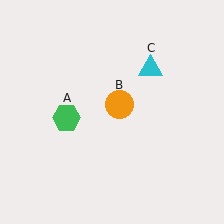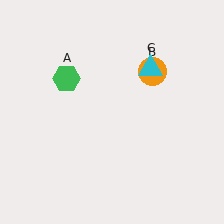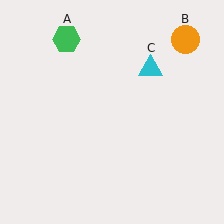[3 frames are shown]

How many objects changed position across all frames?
2 objects changed position: green hexagon (object A), orange circle (object B).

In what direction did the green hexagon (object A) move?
The green hexagon (object A) moved up.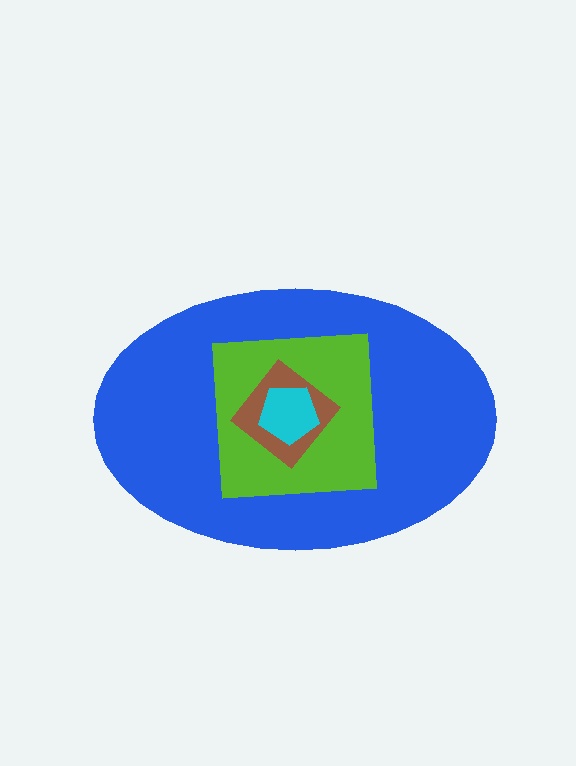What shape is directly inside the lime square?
The brown diamond.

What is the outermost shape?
The blue ellipse.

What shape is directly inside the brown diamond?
The cyan pentagon.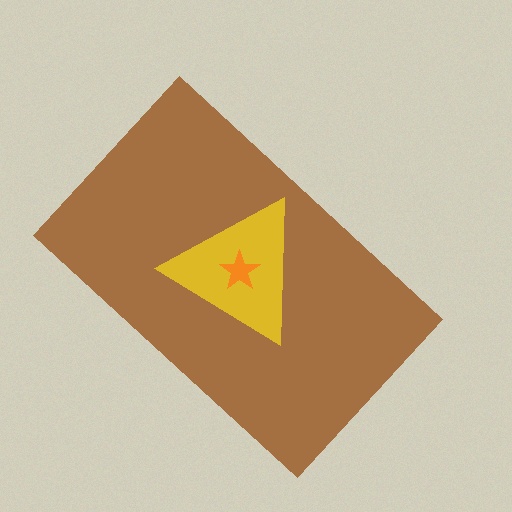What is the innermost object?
The orange star.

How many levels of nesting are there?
3.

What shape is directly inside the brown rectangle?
The yellow triangle.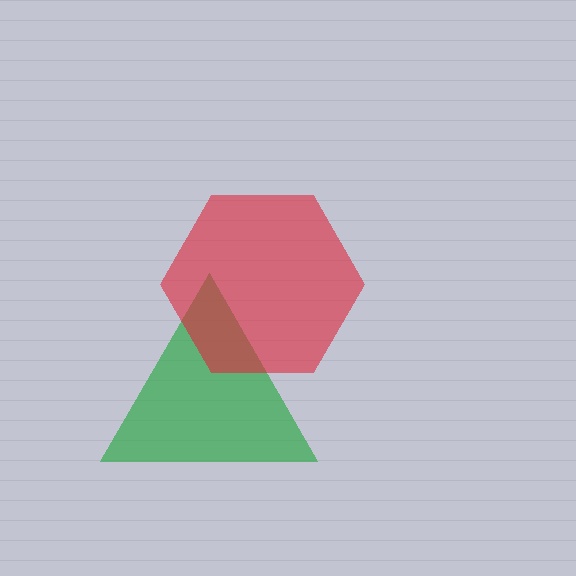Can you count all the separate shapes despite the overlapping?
Yes, there are 2 separate shapes.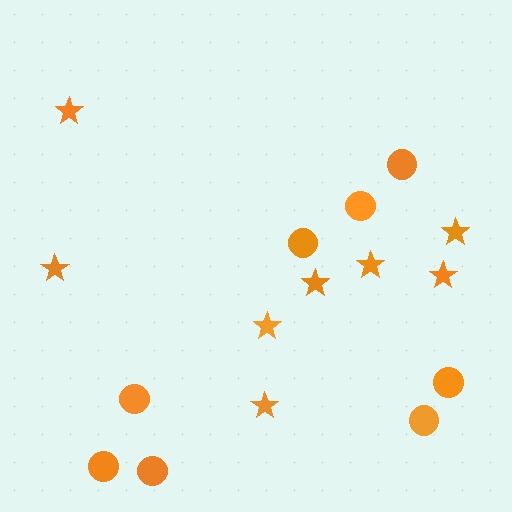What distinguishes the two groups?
There are 2 groups: one group of circles (8) and one group of stars (8).